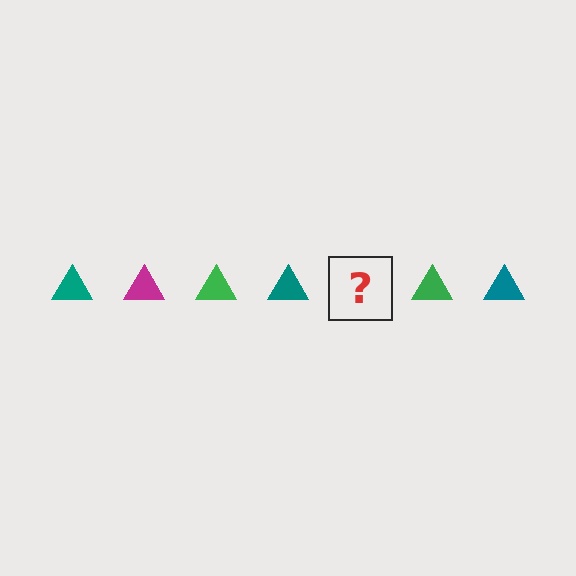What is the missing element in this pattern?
The missing element is a magenta triangle.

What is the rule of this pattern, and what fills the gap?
The rule is that the pattern cycles through teal, magenta, green triangles. The gap should be filled with a magenta triangle.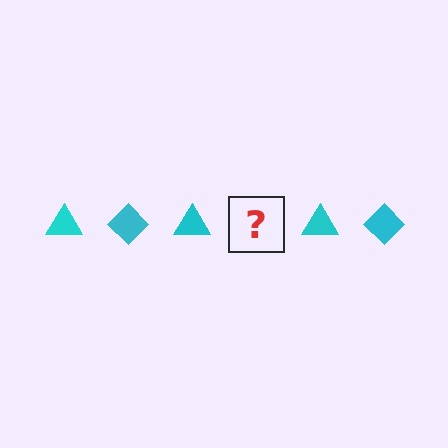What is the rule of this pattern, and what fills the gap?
The rule is that the pattern cycles through triangle, diamond shapes in cyan. The gap should be filled with a cyan diamond.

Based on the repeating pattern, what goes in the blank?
The blank should be a cyan diamond.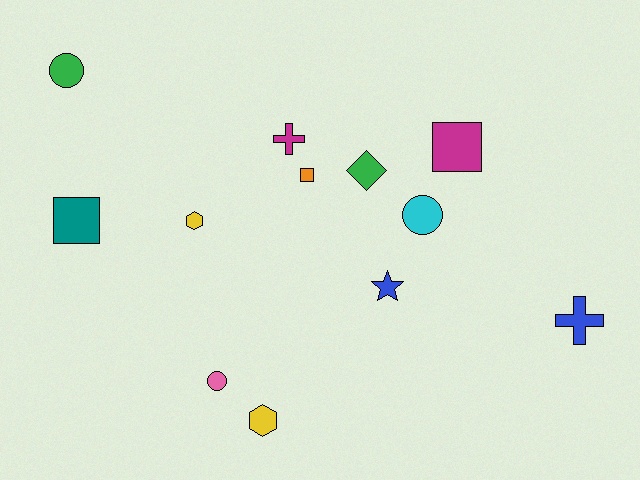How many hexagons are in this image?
There are 2 hexagons.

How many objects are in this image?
There are 12 objects.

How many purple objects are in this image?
There are no purple objects.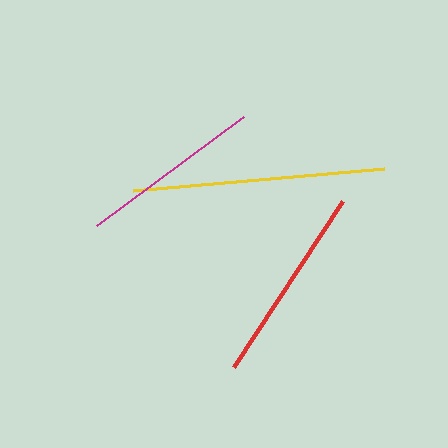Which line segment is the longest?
The yellow line is the longest at approximately 252 pixels.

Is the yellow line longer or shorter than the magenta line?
The yellow line is longer than the magenta line.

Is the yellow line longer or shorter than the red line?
The yellow line is longer than the red line.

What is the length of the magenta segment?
The magenta segment is approximately 183 pixels long.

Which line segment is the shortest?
The magenta line is the shortest at approximately 183 pixels.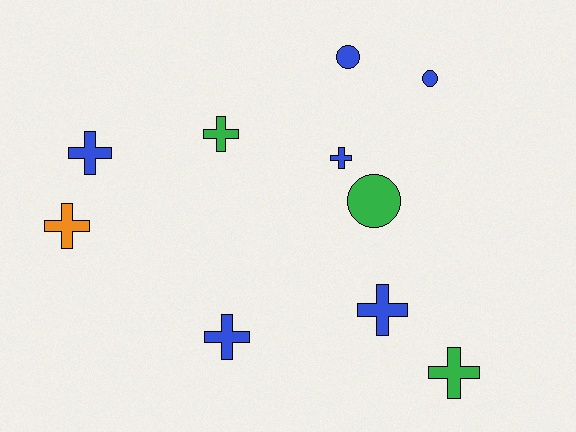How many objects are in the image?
There are 10 objects.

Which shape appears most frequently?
Cross, with 7 objects.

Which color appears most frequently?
Blue, with 6 objects.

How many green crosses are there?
There are 2 green crosses.